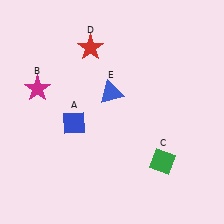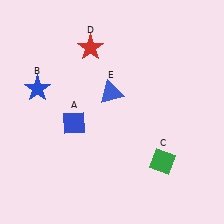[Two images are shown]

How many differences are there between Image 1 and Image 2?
There is 1 difference between the two images.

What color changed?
The star (B) changed from magenta in Image 1 to blue in Image 2.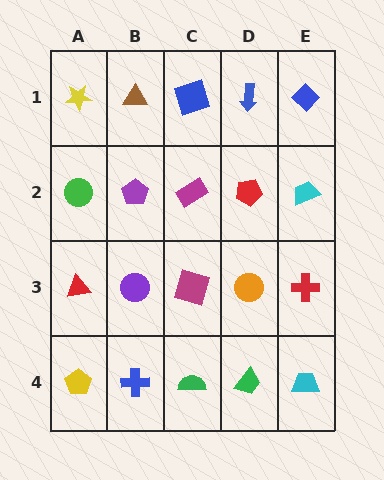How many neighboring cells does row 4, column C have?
3.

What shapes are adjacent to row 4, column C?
A magenta square (row 3, column C), a blue cross (row 4, column B), a green trapezoid (row 4, column D).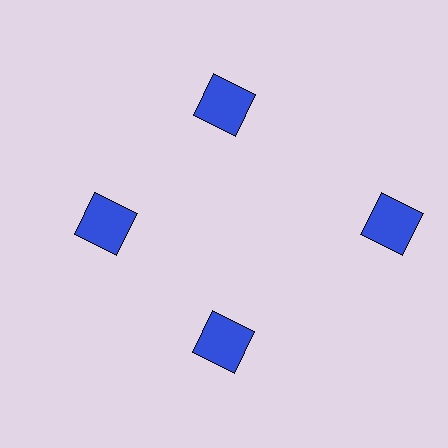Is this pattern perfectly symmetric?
No. The 4 blue squares are arranged in a ring, but one element near the 3 o'clock position is pushed outward from the center, breaking the 4-fold rotational symmetry.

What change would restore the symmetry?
The symmetry would be restored by moving it inward, back onto the ring so that all 4 squares sit at equal angles and equal distance from the center.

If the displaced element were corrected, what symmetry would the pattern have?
It would have 4-fold rotational symmetry — the pattern would map onto itself every 90 degrees.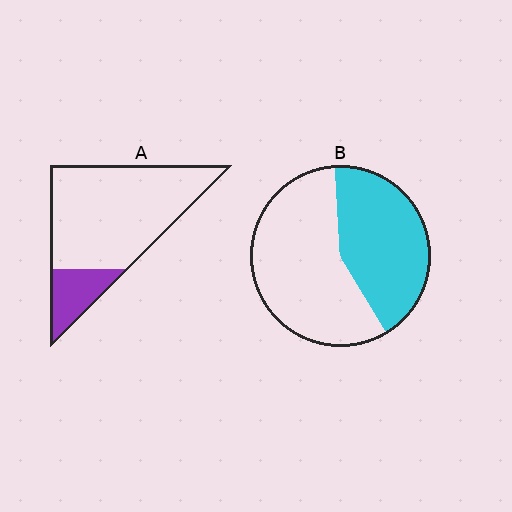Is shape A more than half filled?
No.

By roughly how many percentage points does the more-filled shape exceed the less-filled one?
By roughly 25 percentage points (B over A).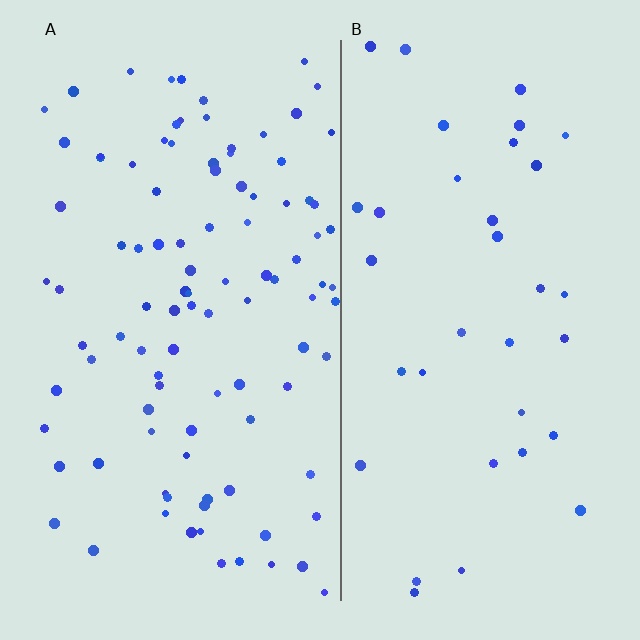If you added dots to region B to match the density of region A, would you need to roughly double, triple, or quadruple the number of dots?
Approximately triple.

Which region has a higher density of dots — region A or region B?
A (the left).